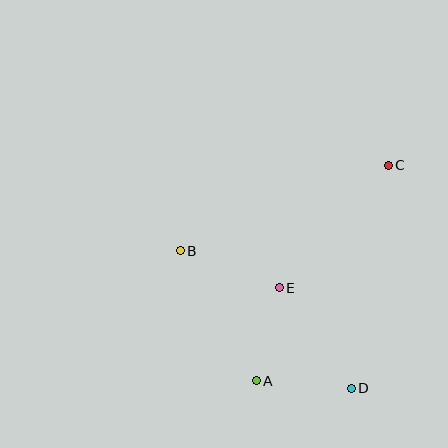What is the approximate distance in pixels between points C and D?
The distance between C and D is approximately 226 pixels.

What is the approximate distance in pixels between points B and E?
The distance between B and E is approximately 106 pixels.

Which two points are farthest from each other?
Points A and C are farthest from each other.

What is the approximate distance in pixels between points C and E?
The distance between C and E is approximately 164 pixels.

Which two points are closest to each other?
Points A and D are closest to each other.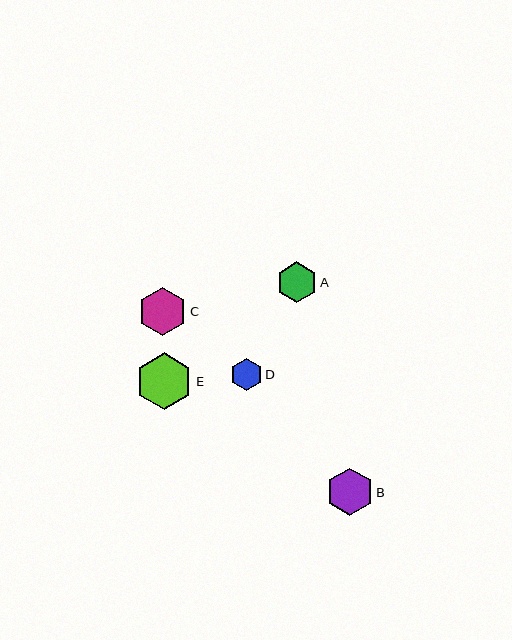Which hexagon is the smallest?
Hexagon D is the smallest with a size of approximately 32 pixels.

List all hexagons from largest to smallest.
From largest to smallest: E, C, B, A, D.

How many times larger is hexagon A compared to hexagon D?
Hexagon A is approximately 1.3 times the size of hexagon D.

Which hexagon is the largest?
Hexagon E is the largest with a size of approximately 57 pixels.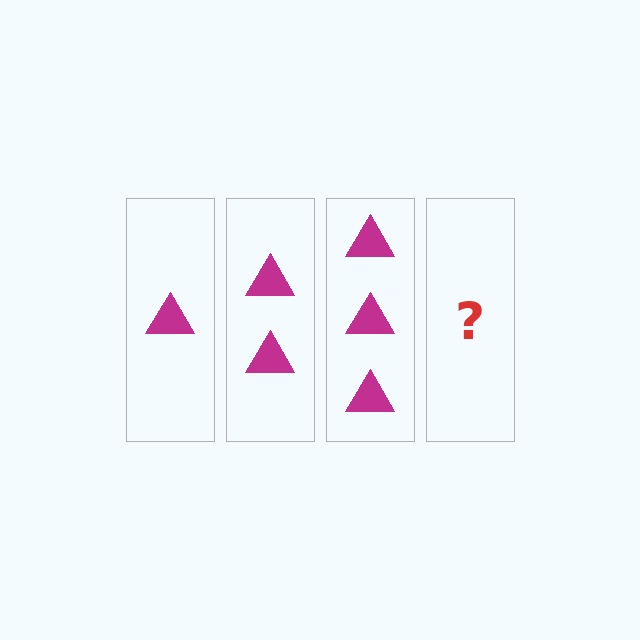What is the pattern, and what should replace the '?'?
The pattern is that each step adds one more triangle. The '?' should be 4 triangles.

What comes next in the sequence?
The next element should be 4 triangles.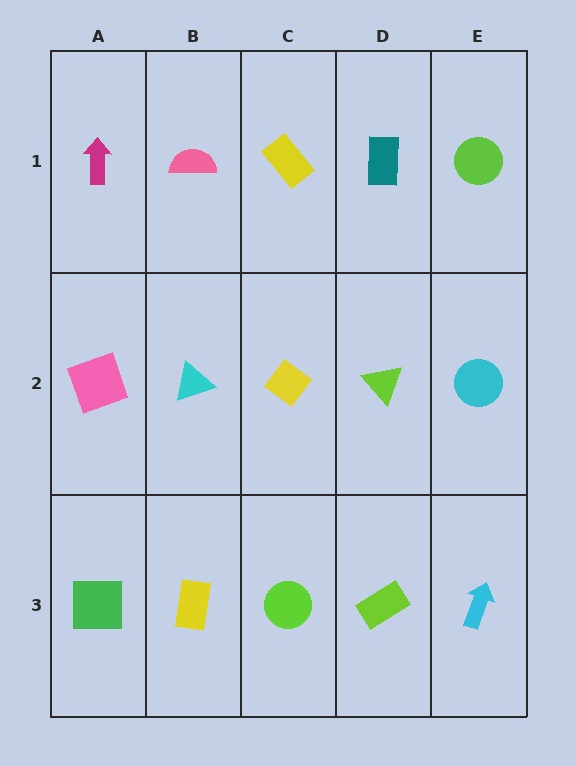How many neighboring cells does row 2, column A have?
3.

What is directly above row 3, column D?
A lime triangle.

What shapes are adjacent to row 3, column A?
A pink square (row 2, column A), a yellow rectangle (row 3, column B).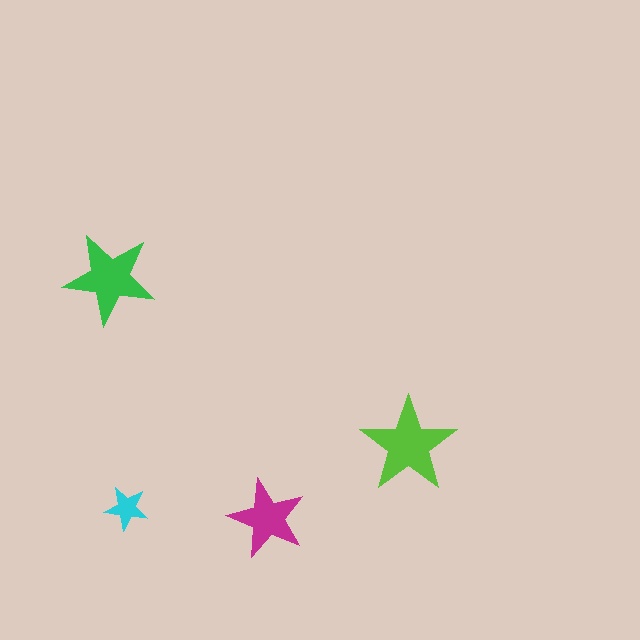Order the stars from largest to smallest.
the lime one, the green one, the magenta one, the cyan one.